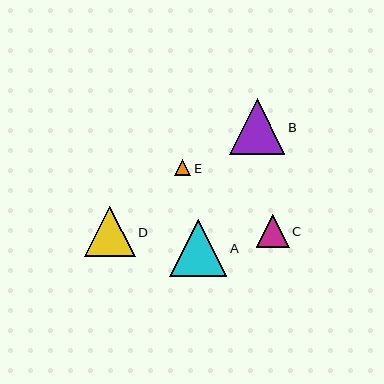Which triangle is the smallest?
Triangle E is the smallest with a size of approximately 16 pixels.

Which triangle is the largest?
Triangle A is the largest with a size of approximately 57 pixels.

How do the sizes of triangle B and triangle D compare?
Triangle B and triangle D are approximately the same size.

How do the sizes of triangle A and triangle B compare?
Triangle A and triangle B are approximately the same size.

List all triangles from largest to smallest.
From largest to smallest: A, B, D, C, E.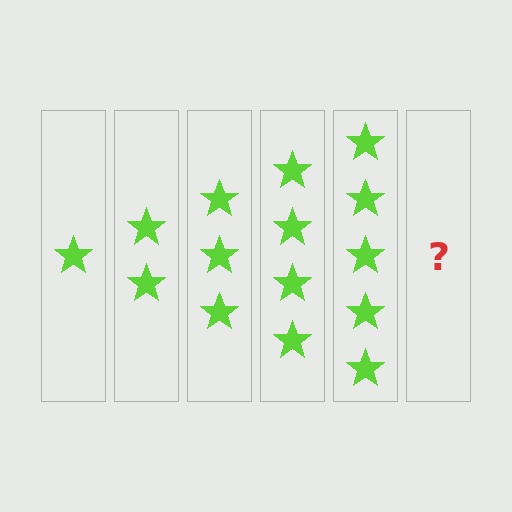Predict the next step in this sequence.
The next step is 6 stars.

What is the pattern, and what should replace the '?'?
The pattern is that each step adds one more star. The '?' should be 6 stars.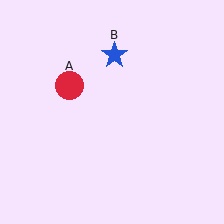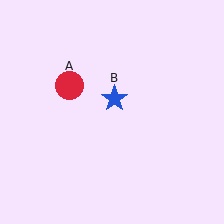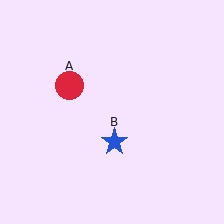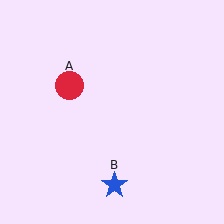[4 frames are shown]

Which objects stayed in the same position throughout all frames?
Red circle (object A) remained stationary.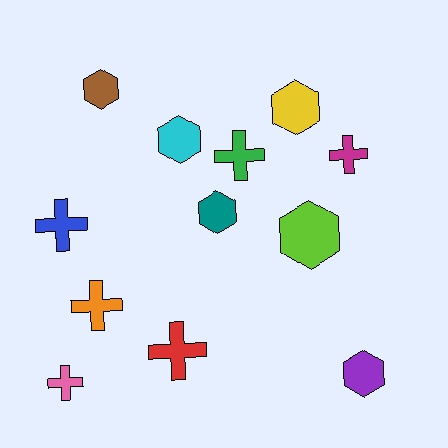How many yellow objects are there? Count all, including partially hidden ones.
There is 1 yellow object.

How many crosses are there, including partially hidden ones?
There are 6 crosses.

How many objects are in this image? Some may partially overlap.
There are 12 objects.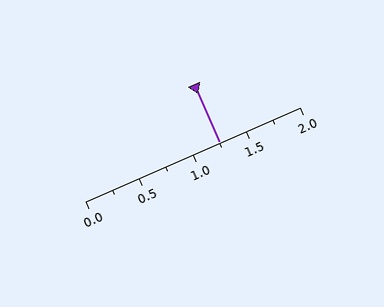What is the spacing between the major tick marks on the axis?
The major ticks are spaced 0.5 apart.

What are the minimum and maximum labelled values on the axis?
The axis runs from 0.0 to 2.0.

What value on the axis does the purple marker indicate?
The marker indicates approximately 1.25.